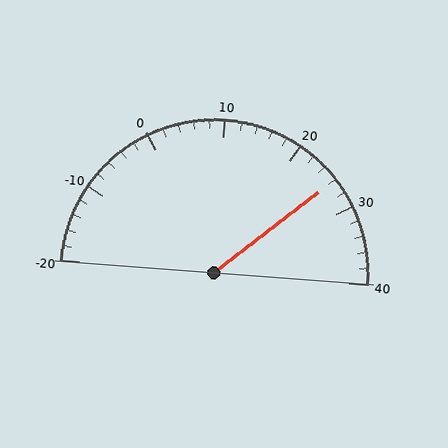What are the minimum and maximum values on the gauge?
The gauge ranges from -20 to 40.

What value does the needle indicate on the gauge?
The needle indicates approximately 26.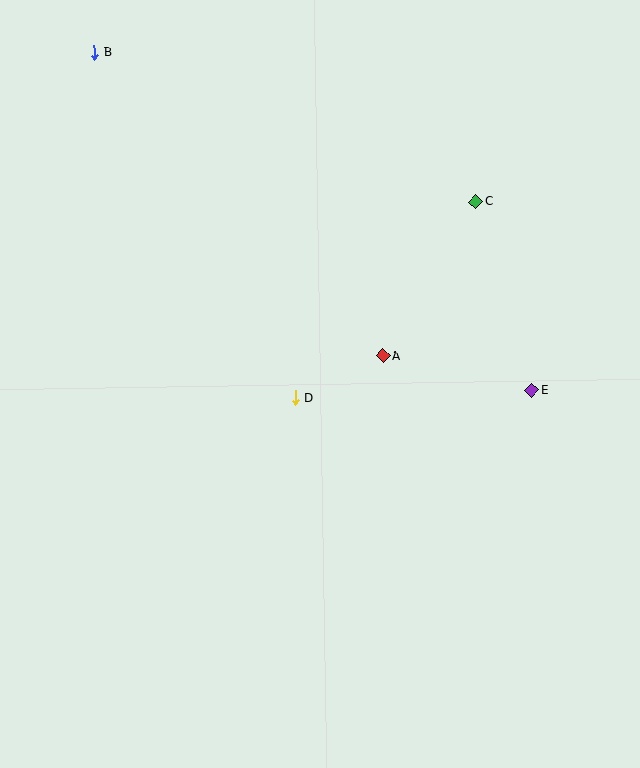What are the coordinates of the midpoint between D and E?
The midpoint between D and E is at (414, 394).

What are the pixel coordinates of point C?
Point C is at (476, 202).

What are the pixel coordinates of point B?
Point B is at (94, 53).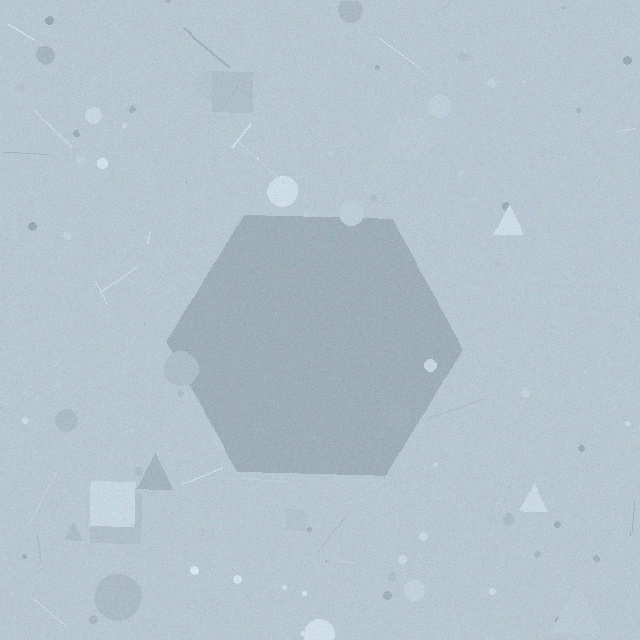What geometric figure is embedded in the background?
A hexagon is embedded in the background.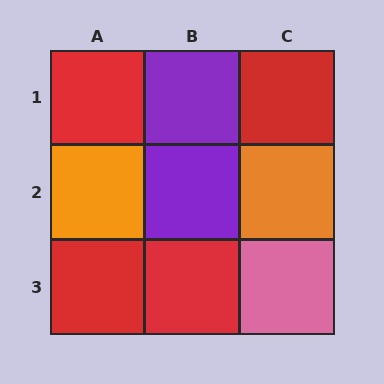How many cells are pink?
1 cell is pink.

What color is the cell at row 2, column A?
Orange.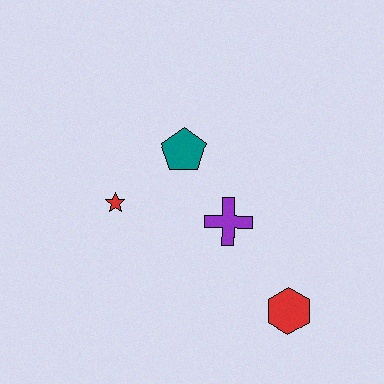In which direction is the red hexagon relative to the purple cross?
The red hexagon is below the purple cross.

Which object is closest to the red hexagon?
The purple cross is closest to the red hexagon.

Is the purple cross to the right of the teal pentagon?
Yes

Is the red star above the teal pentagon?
No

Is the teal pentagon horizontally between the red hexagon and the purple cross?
No